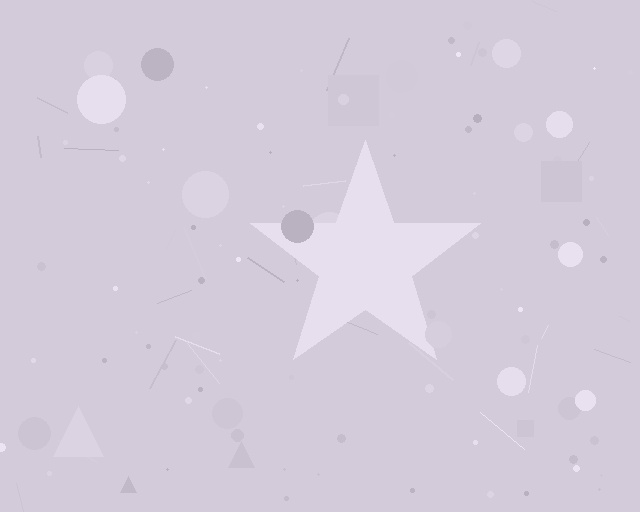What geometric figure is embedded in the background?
A star is embedded in the background.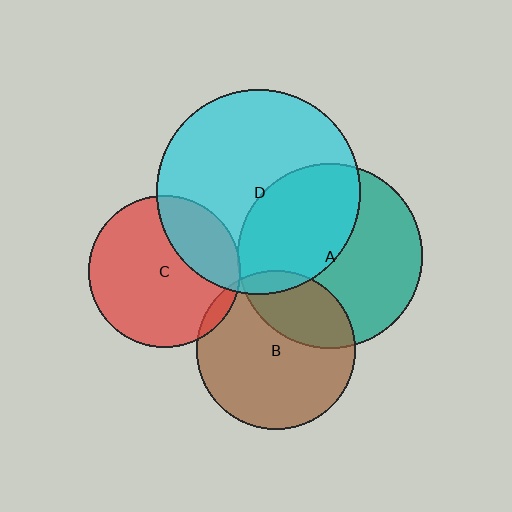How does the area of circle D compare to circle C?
Approximately 1.8 times.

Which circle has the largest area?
Circle D (cyan).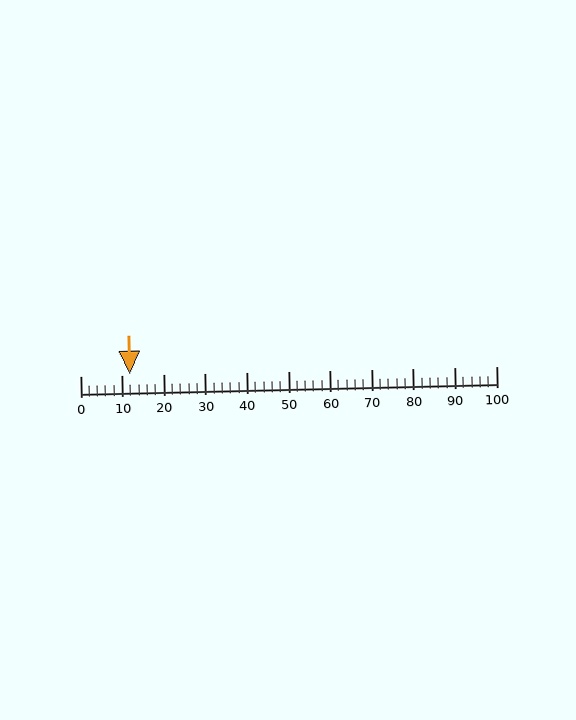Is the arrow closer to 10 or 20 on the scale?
The arrow is closer to 10.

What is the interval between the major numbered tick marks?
The major tick marks are spaced 10 units apart.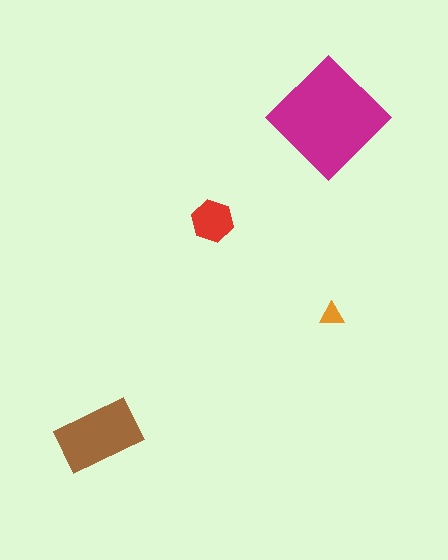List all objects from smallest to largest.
The orange triangle, the red hexagon, the brown rectangle, the magenta diamond.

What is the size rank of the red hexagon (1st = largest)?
3rd.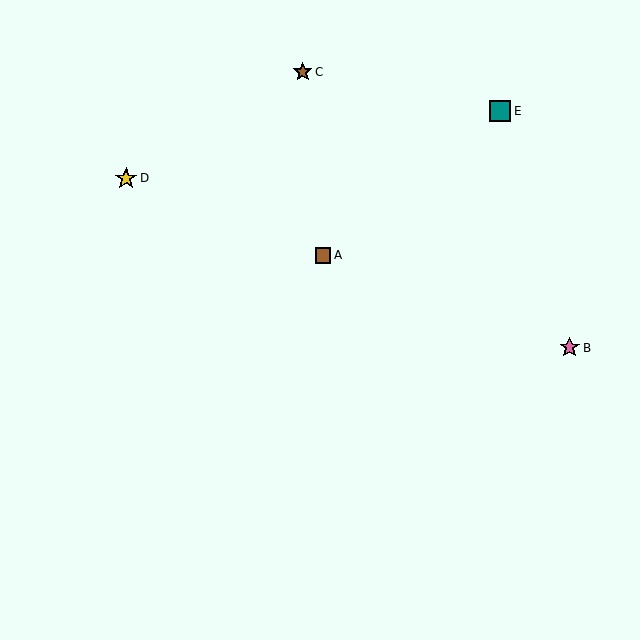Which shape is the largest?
The yellow star (labeled D) is the largest.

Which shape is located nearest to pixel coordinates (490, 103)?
The teal square (labeled E) at (500, 111) is nearest to that location.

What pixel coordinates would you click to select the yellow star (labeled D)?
Click at (126, 178) to select the yellow star D.